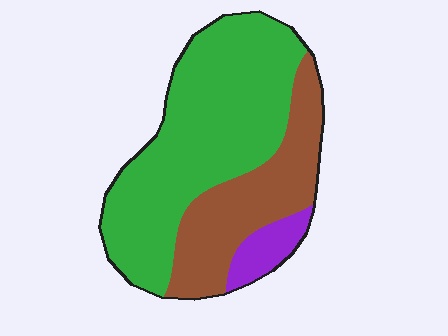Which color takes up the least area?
Purple, at roughly 10%.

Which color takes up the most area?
Green, at roughly 60%.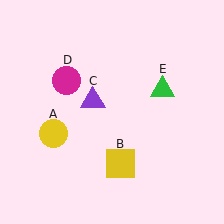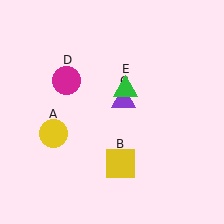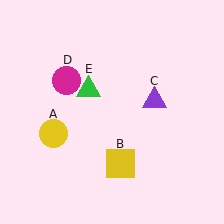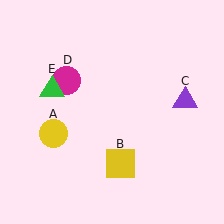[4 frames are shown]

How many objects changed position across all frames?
2 objects changed position: purple triangle (object C), green triangle (object E).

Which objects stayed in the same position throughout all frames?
Yellow circle (object A) and yellow square (object B) and magenta circle (object D) remained stationary.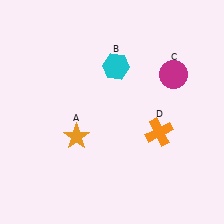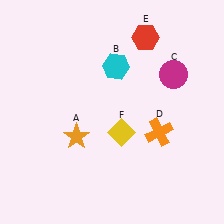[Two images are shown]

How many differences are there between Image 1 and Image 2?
There are 2 differences between the two images.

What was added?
A red hexagon (E), a yellow diamond (F) were added in Image 2.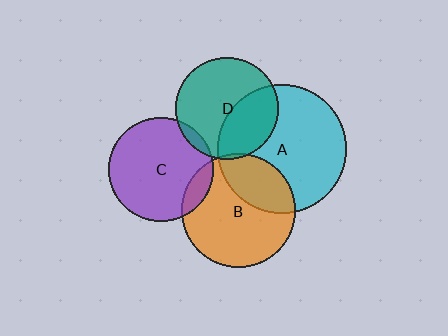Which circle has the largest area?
Circle A (cyan).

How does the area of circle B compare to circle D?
Approximately 1.2 times.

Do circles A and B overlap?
Yes.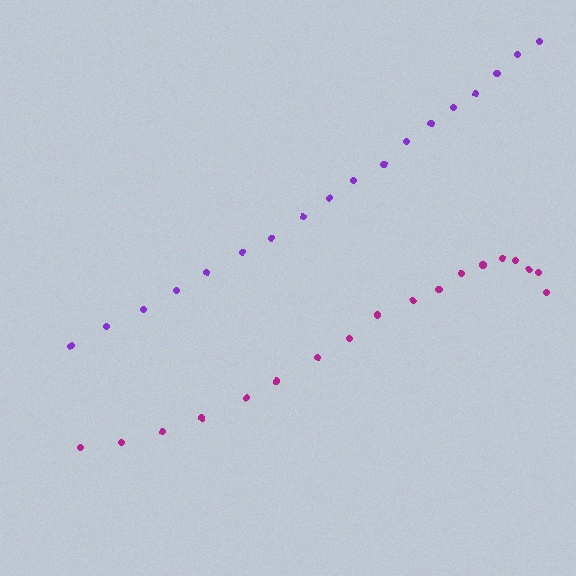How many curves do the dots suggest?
There are 2 distinct paths.